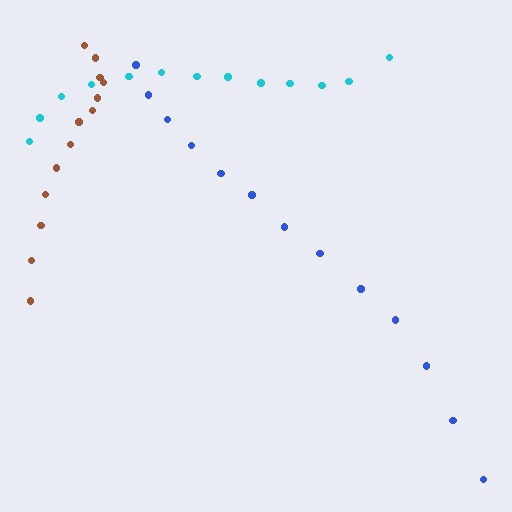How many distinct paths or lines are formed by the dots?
There are 3 distinct paths.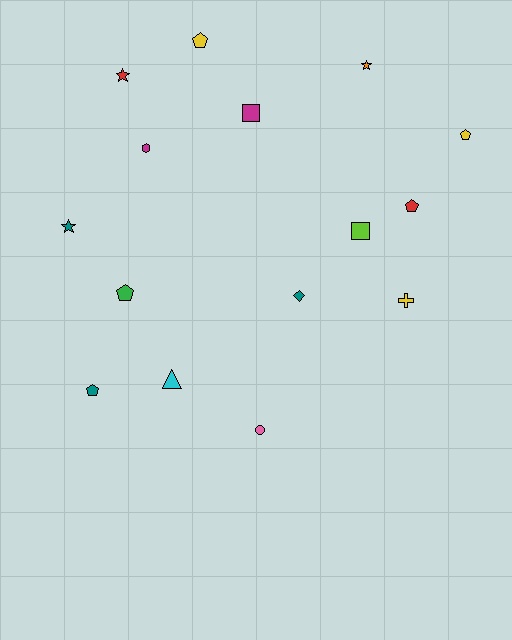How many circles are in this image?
There is 1 circle.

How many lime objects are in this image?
There is 1 lime object.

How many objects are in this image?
There are 15 objects.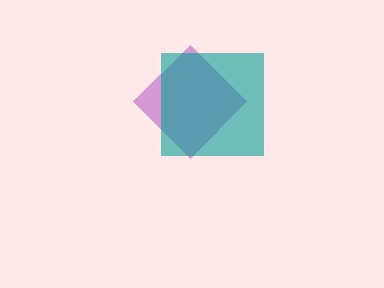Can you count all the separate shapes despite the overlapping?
Yes, there are 2 separate shapes.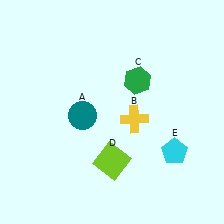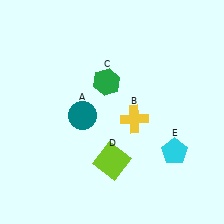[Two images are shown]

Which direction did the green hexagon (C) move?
The green hexagon (C) moved left.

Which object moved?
The green hexagon (C) moved left.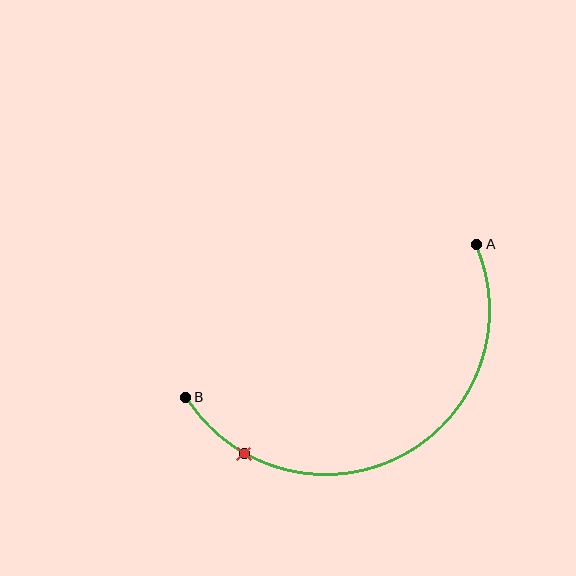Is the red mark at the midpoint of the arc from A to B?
No. The red mark lies on the arc but is closer to endpoint B. The arc midpoint would be at the point on the curve equidistant along the arc from both A and B.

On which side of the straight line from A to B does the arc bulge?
The arc bulges below the straight line connecting A and B.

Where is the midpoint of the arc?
The arc midpoint is the point on the curve farthest from the straight line joining A and B. It sits below that line.